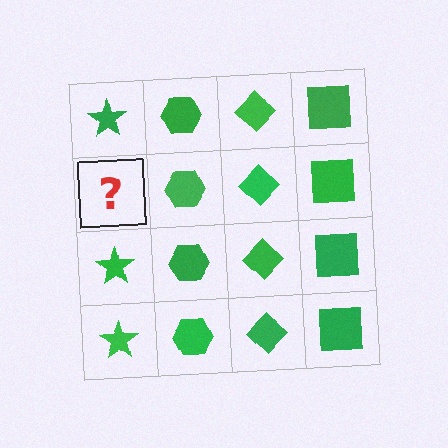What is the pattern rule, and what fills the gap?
The rule is that each column has a consistent shape. The gap should be filled with a green star.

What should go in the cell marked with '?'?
The missing cell should contain a green star.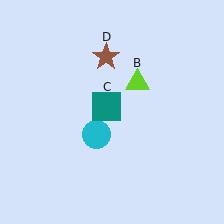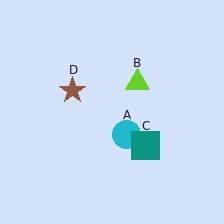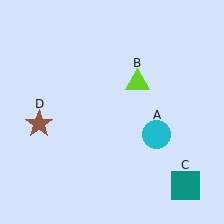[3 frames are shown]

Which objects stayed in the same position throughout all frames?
Lime triangle (object B) remained stationary.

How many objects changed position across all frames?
3 objects changed position: cyan circle (object A), teal square (object C), brown star (object D).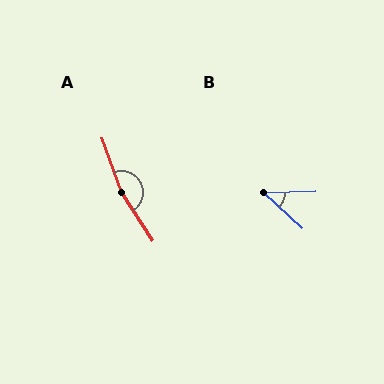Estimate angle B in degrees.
Approximately 45 degrees.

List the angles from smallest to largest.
B (45°), A (166°).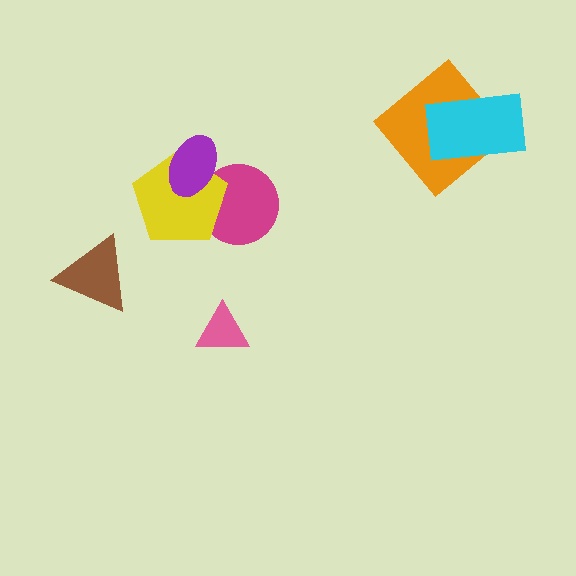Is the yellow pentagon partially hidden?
Yes, it is partially covered by another shape.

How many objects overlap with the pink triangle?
0 objects overlap with the pink triangle.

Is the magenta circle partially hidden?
Yes, it is partially covered by another shape.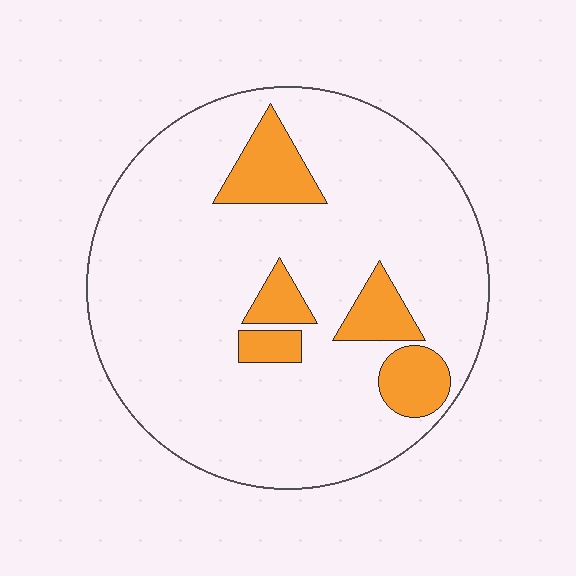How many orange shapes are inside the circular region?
5.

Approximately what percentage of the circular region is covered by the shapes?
Approximately 15%.